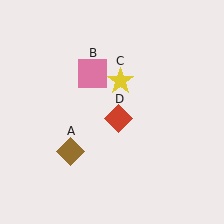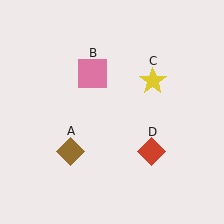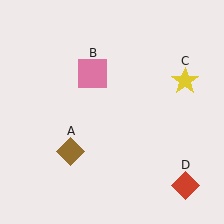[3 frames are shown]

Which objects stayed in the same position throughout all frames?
Brown diamond (object A) and pink square (object B) remained stationary.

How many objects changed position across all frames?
2 objects changed position: yellow star (object C), red diamond (object D).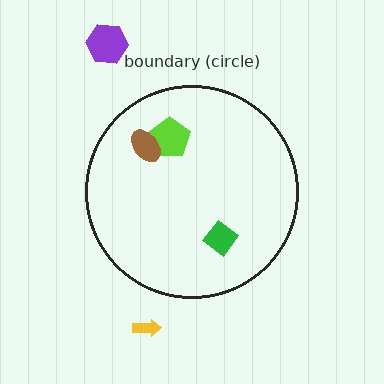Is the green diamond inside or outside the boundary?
Inside.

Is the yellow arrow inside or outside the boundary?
Outside.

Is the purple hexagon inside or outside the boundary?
Outside.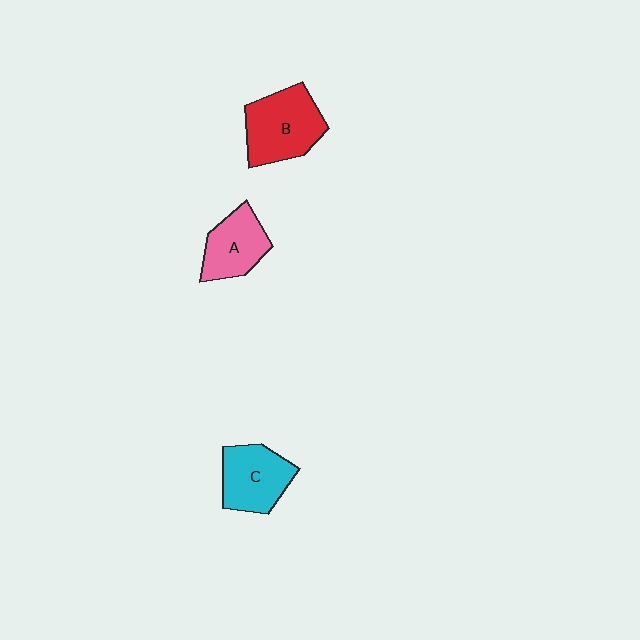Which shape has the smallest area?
Shape A (pink).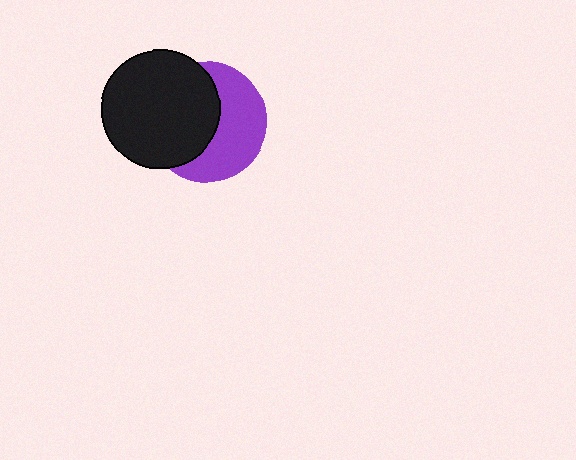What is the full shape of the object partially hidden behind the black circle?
The partially hidden object is a purple circle.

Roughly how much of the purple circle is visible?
About half of it is visible (roughly 49%).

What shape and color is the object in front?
The object in front is a black circle.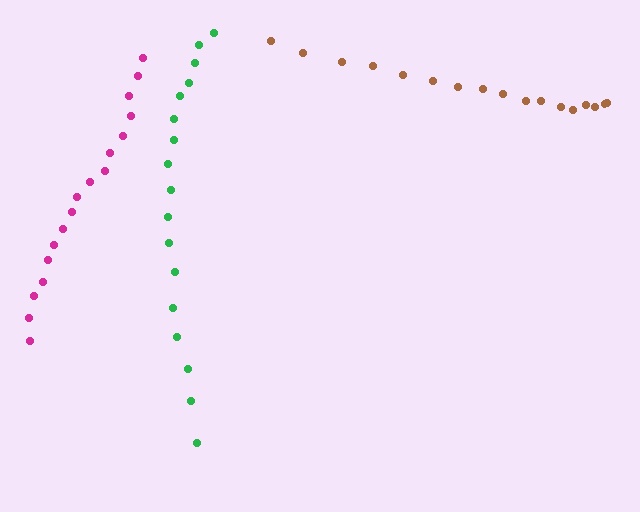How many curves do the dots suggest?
There are 3 distinct paths.